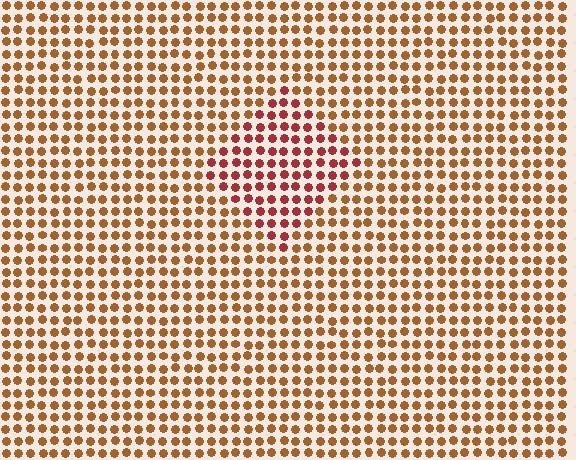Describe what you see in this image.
The image is filled with small brown elements in a uniform arrangement. A diamond-shaped region is visible where the elements are tinted to a slightly different hue, forming a subtle color boundary.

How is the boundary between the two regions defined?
The boundary is defined purely by a slight shift in hue (about 33 degrees). Spacing, size, and orientation are identical on both sides.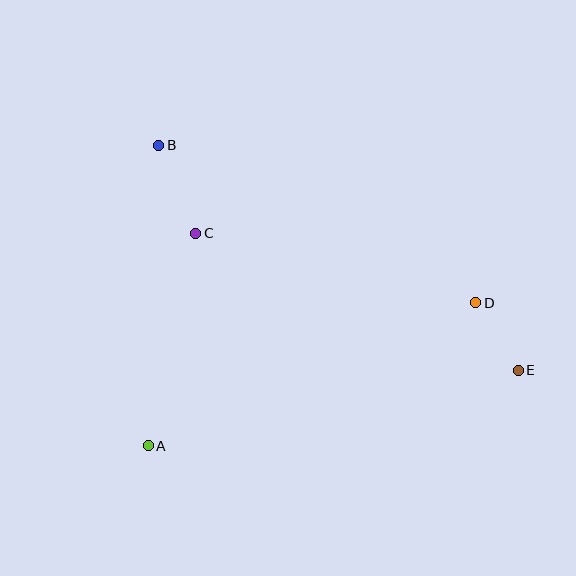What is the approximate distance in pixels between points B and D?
The distance between B and D is approximately 354 pixels.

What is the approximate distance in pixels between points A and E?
The distance between A and E is approximately 378 pixels.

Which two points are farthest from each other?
Points B and E are farthest from each other.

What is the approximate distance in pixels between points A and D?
The distance between A and D is approximately 357 pixels.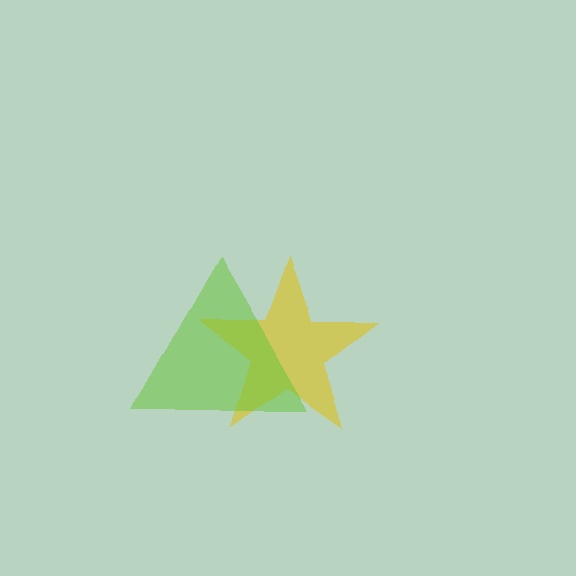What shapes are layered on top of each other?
The layered shapes are: a yellow star, a lime triangle.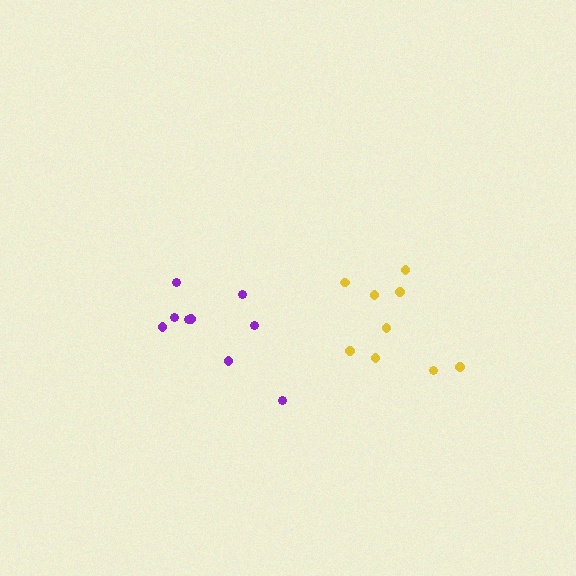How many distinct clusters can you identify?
There are 2 distinct clusters.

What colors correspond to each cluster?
The clusters are colored: yellow, purple.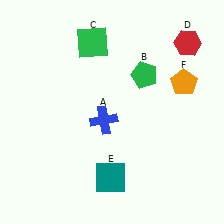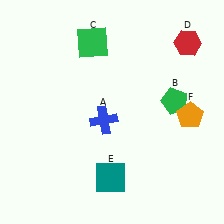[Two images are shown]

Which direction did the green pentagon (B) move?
The green pentagon (B) moved right.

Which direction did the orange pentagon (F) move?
The orange pentagon (F) moved down.